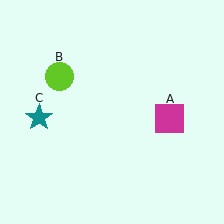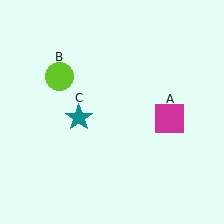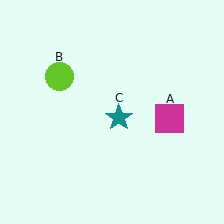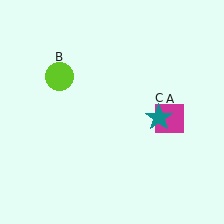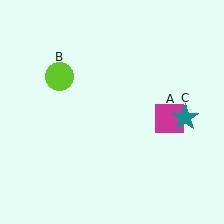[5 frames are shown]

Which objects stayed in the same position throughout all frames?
Magenta square (object A) and lime circle (object B) remained stationary.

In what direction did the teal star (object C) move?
The teal star (object C) moved right.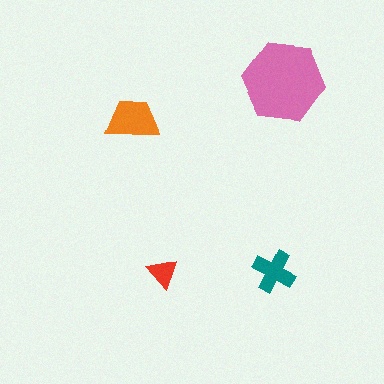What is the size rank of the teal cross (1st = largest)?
3rd.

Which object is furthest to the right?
The pink hexagon is rightmost.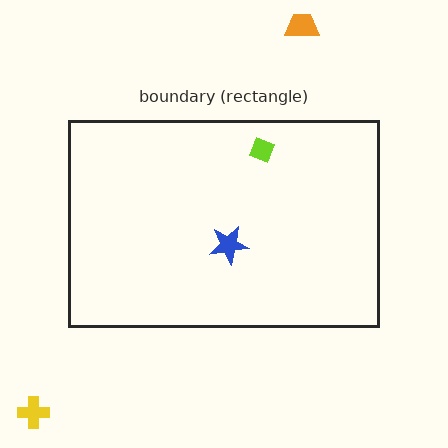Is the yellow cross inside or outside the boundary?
Outside.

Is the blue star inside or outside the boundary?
Inside.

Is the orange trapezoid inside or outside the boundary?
Outside.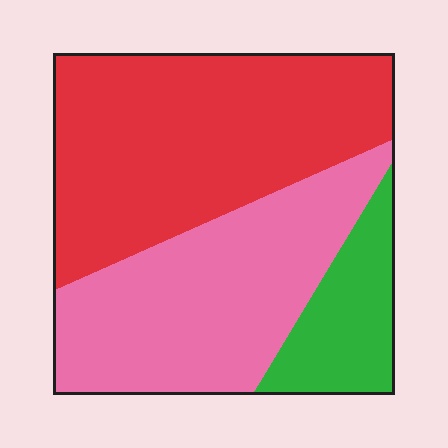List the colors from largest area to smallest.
From largest to smallest: red, pink, green.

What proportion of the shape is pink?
Pink takes up about three eighths (3/8) of the shape.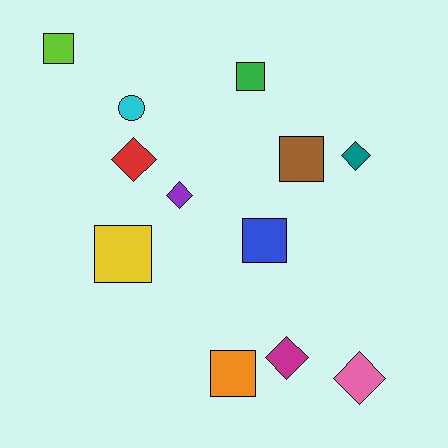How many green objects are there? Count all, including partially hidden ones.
There is 1 green object.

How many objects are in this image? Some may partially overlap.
There are 12 objects.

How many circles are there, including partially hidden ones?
There is 1 circle.